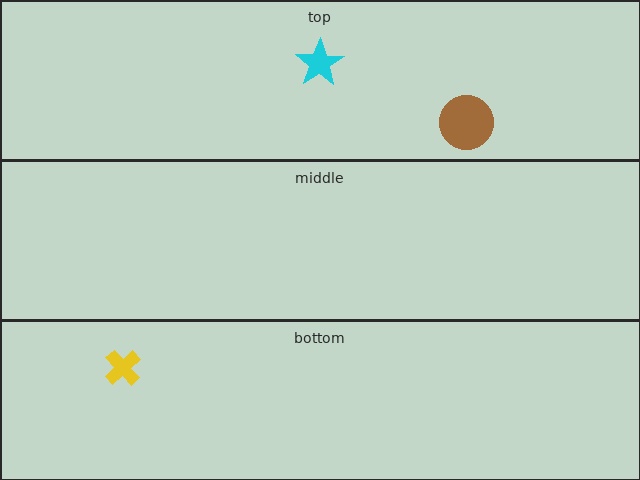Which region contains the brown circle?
The top region.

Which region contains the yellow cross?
The bottom region.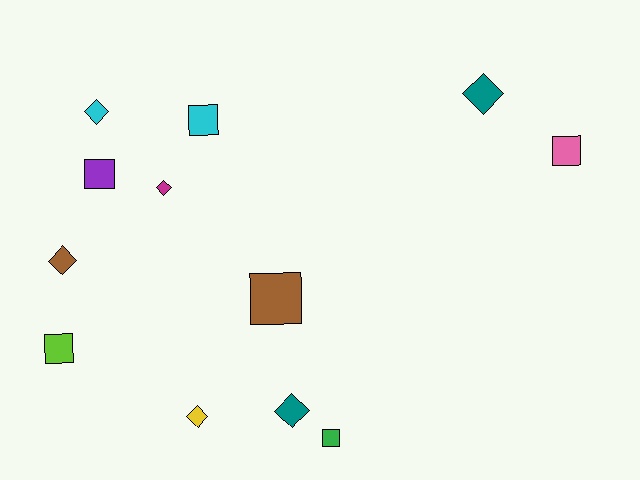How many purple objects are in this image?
There is 1 purple object.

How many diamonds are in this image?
There are 6 diamonds.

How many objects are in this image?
There are 12 objects.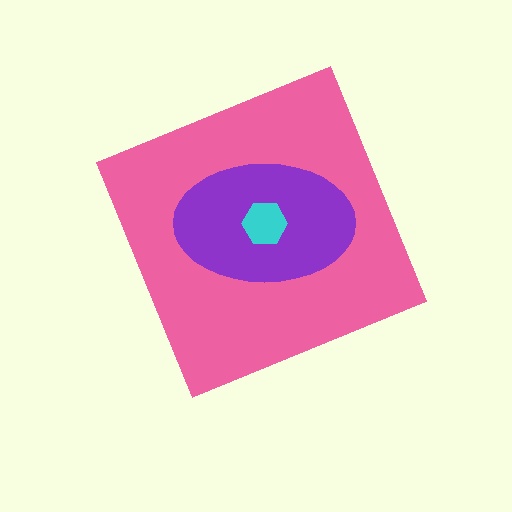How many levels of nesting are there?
3.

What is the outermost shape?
The pink diamond.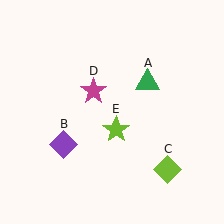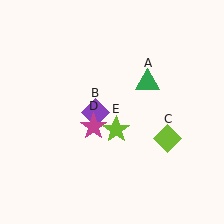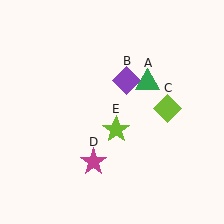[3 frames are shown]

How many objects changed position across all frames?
3 objects changed position: purple diamond (object B), lime diamond (object C), magenta star (object D).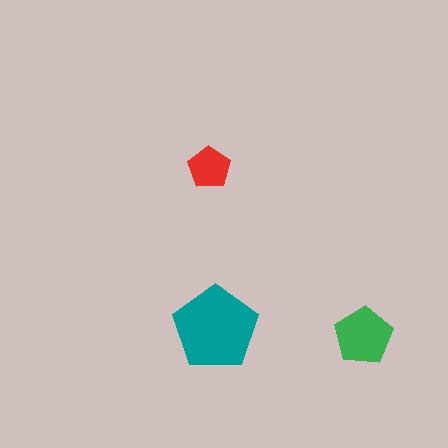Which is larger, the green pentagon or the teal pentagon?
The teal one.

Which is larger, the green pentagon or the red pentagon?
The green one.